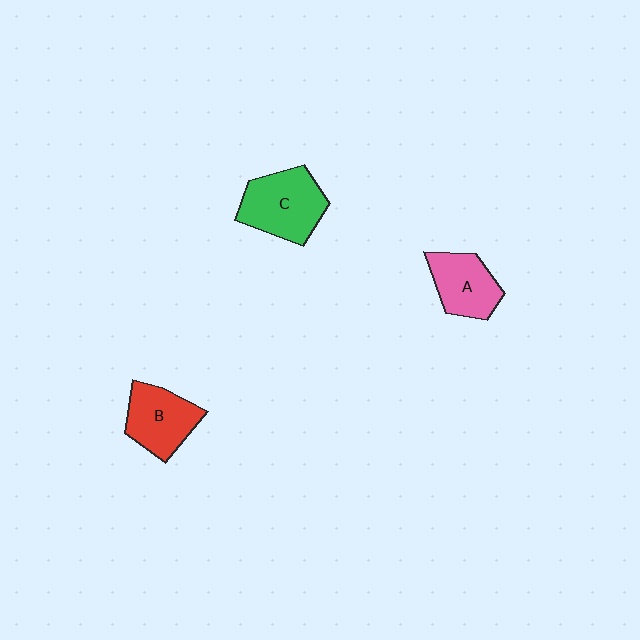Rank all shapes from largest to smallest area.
From largest to smallest: C (green), B (red), A (pink).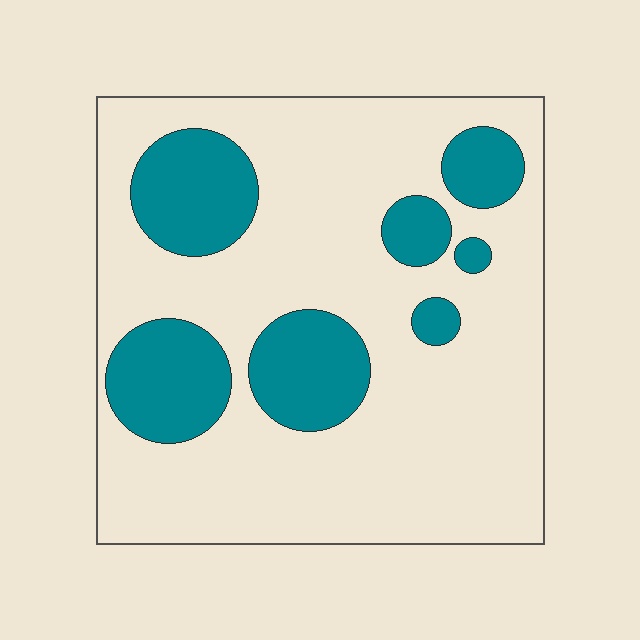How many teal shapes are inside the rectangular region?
7.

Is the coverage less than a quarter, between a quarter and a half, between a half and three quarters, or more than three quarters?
Less than a quarter.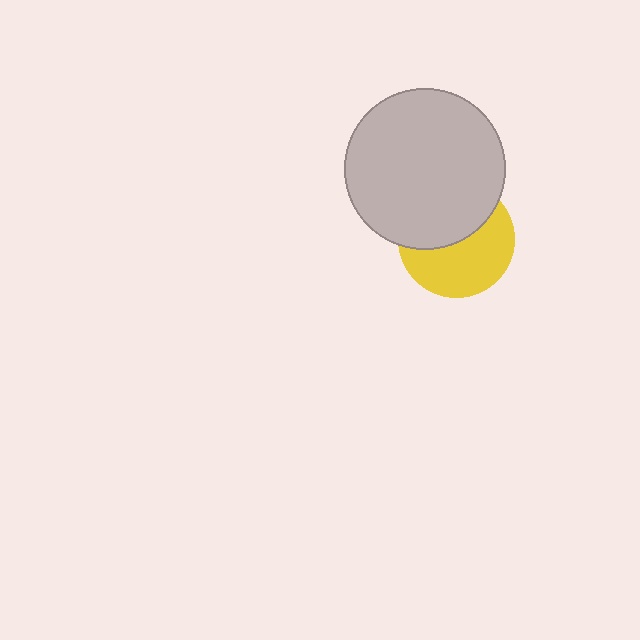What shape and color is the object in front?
The object in front is a light gray circle.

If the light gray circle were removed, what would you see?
You would see the complete yellow circle.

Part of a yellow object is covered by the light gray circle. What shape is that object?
It is a circle.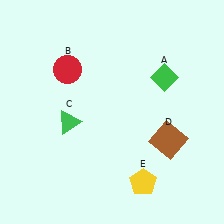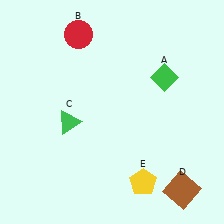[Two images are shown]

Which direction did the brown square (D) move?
The brown square (D) moved down.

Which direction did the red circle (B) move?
The red circle (B) moved up.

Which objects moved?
The objects that moved are: the red circle (B), the brown square (D).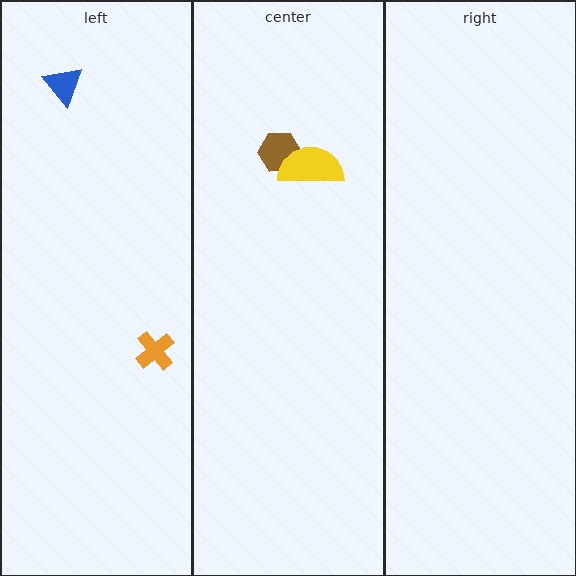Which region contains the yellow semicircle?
The center region.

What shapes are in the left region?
The blue triangle, the orange cross.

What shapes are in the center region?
The brown hexagon, the yellow semicircle.